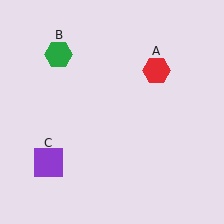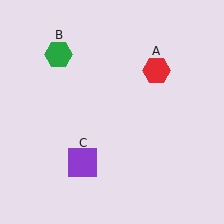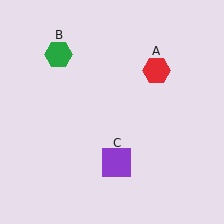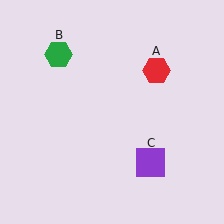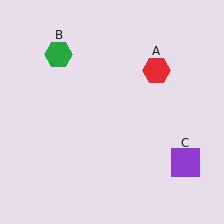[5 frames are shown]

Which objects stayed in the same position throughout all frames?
Red hexagon (object A) and green hexagon (object B) remained stationary.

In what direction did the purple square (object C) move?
The purple square (object C) moved right.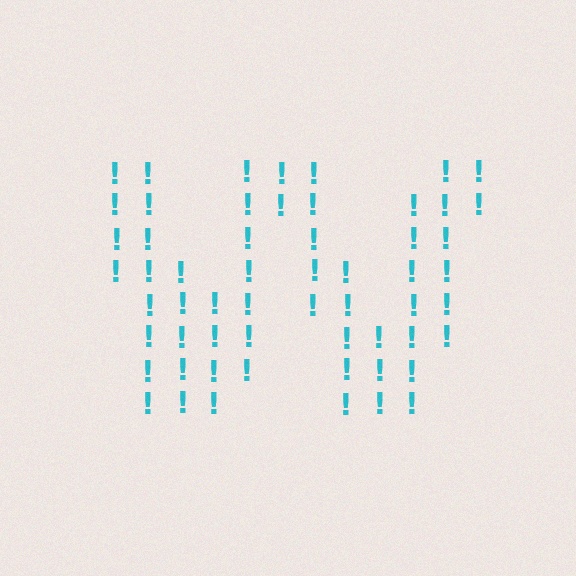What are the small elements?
The small elements are exclamation marks.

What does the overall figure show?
The overall figure shows the letter W.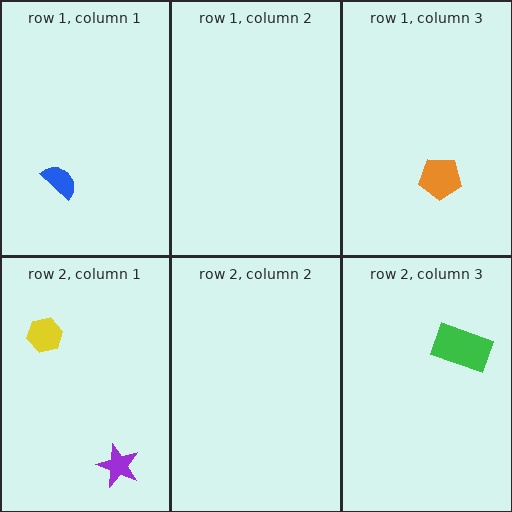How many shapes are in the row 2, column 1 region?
2.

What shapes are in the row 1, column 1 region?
The blue semicircle.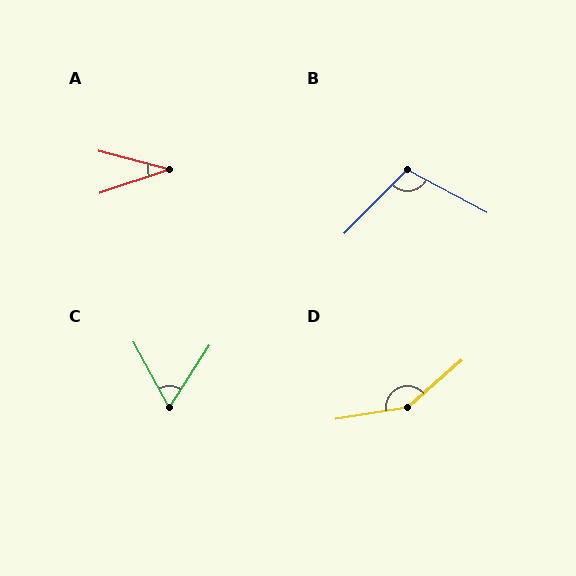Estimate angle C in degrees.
Approximately 61 degrees.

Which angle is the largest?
D, at approximately 148 degrees.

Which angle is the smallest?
A, at approximately 33 degrees.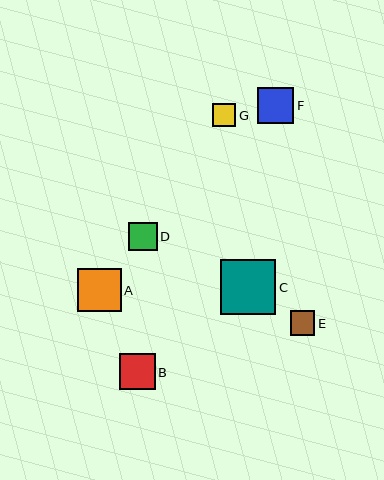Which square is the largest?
Square C is the largest with a size of approximately 55 pixels.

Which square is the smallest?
Square G is the smallest with a size of approximately 23 pixels.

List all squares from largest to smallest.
From largest to smallest: C, A, B, F, D, E, G.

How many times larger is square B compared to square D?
Square B is approximately 1.3 times the size of square D.